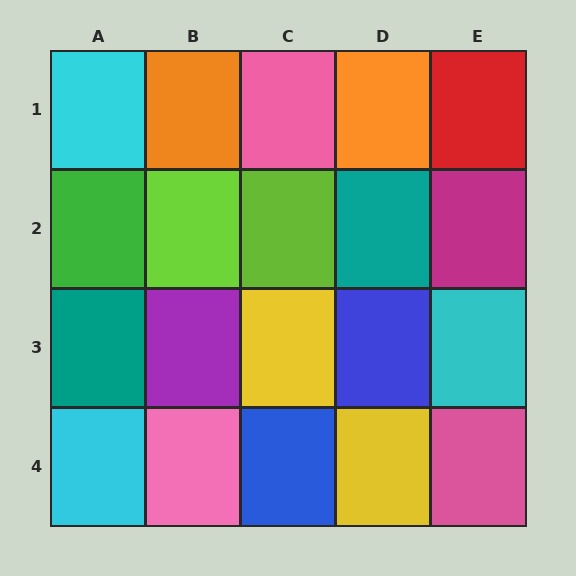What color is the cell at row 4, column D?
Yellow.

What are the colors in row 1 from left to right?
Cyan, orange, pink, orange, red.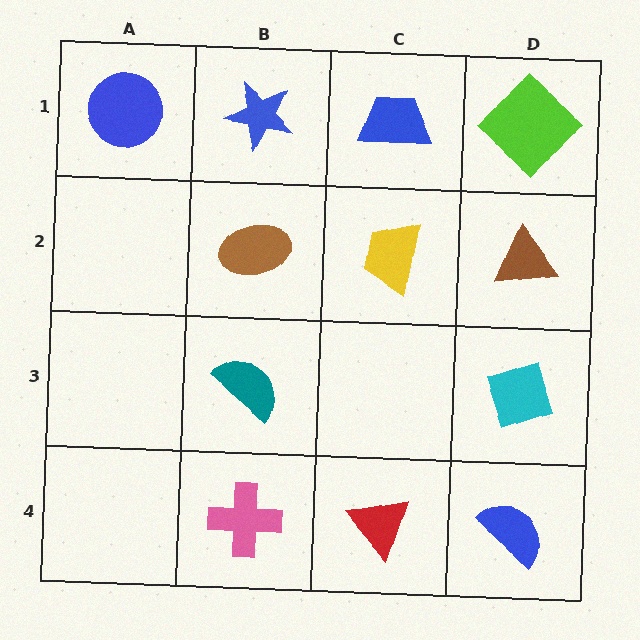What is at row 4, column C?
A red triangle.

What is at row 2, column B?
A brown ellipse.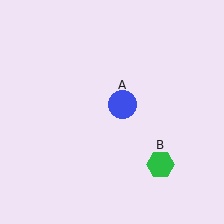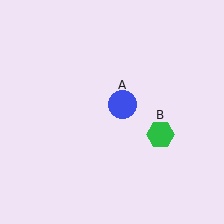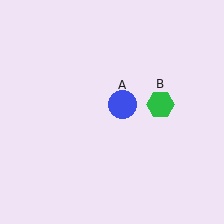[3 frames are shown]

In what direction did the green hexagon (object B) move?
The green hexagon (object B) moved up.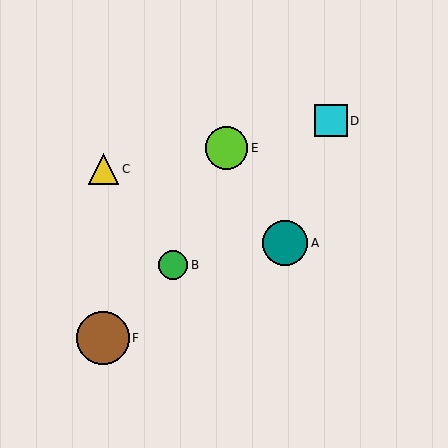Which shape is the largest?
The brown circle (labeled F) is the largest.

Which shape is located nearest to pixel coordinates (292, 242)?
The teal circle (labeled A) at (285, 243) is nearest to that location.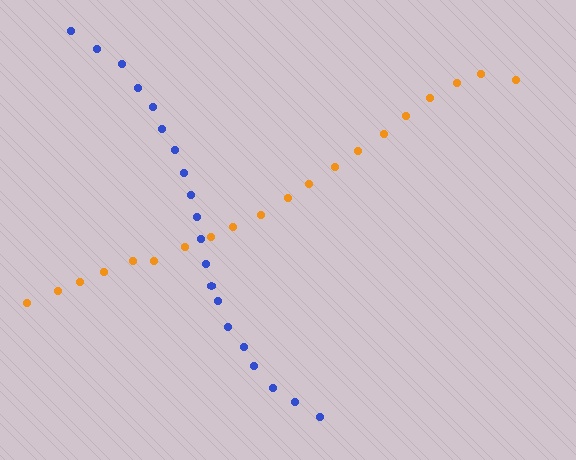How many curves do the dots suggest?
There are 2 distinct paths.